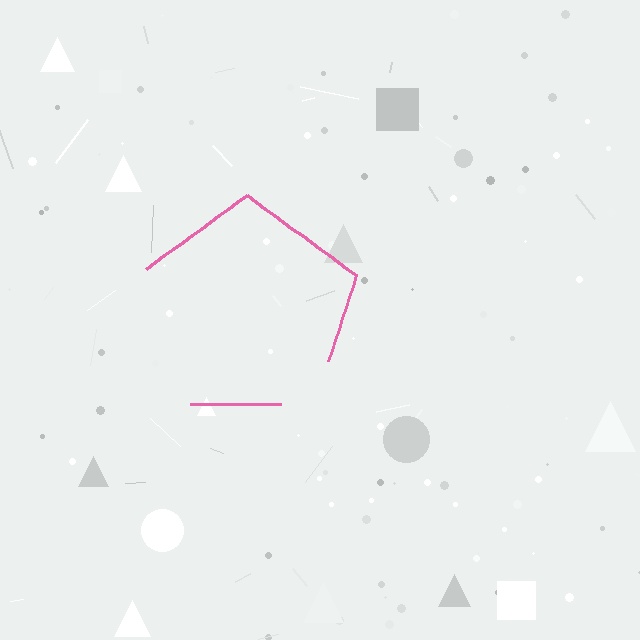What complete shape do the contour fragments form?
The contour fragments form a pentagon.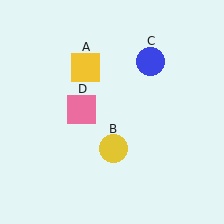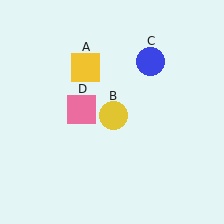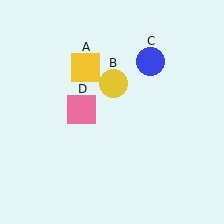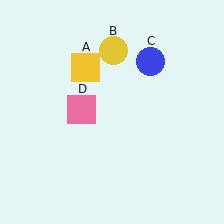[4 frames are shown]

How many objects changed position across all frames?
1 object changed position: yellow circle (object B).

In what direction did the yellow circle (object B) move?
The yellow circle (object B) moved up.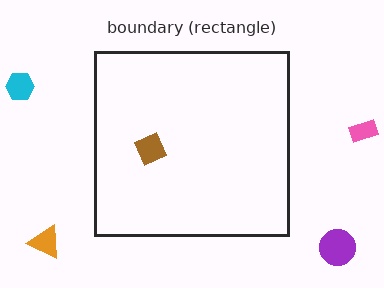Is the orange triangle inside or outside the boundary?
Outside.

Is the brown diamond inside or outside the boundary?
Inside.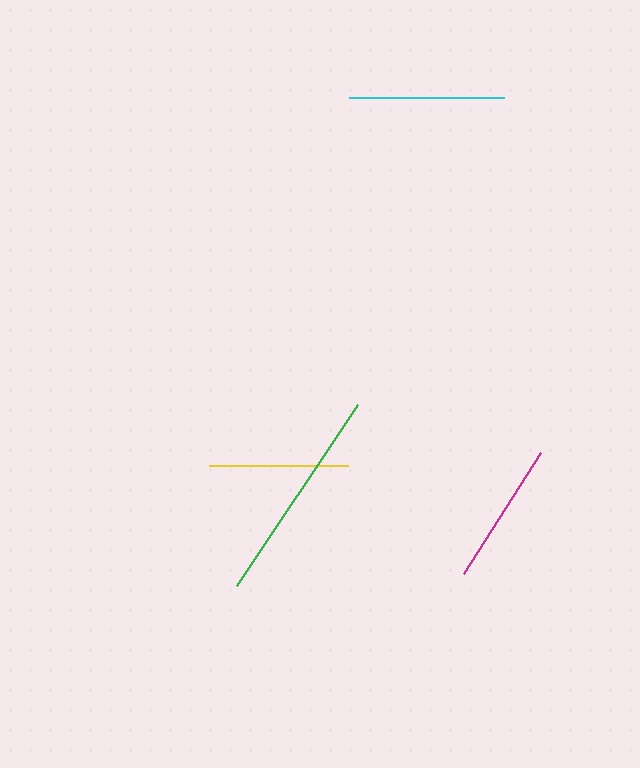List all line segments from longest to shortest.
From longest to shortest: green, cyan, magenta, yellow.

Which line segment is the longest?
The green line is the longest at approximately 217 pixels.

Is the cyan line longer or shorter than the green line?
The green line is longer than the cyan line.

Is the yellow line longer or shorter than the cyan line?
The cyan line is longer than the yellow line.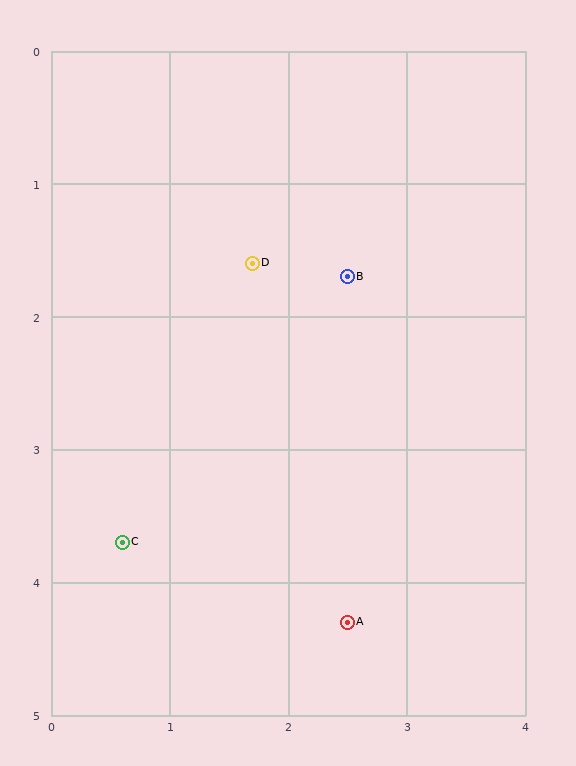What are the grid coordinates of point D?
Point D is at approximately (1.7, 1.6).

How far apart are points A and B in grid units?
Points A and B are about 2.6 grid units apart.